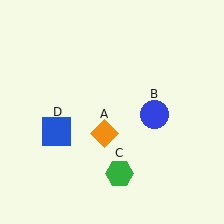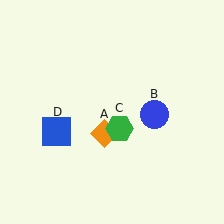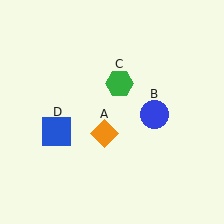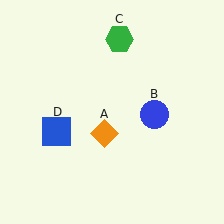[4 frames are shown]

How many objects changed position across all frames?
1 object changed position: green hexagon (object C).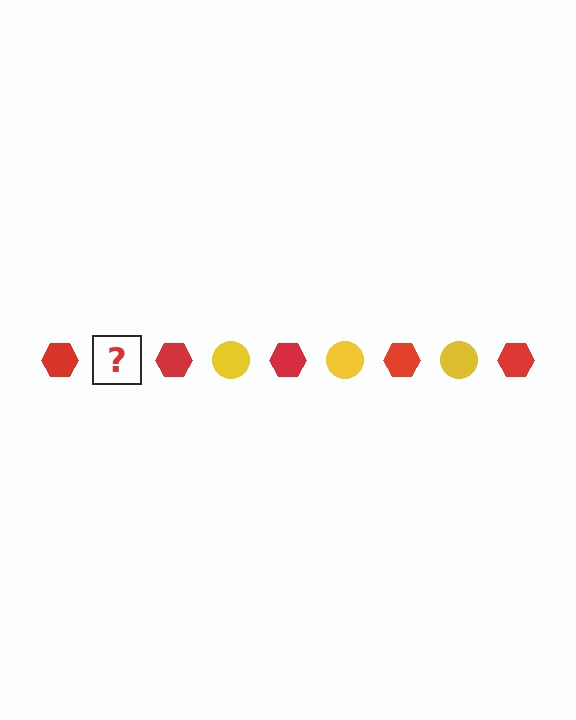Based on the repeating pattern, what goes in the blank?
The blank should be a yellow circle.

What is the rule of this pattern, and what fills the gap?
The rule is that the pattern alternates between red hexagon and yellow circle. The gap should be filled with a yellow circle.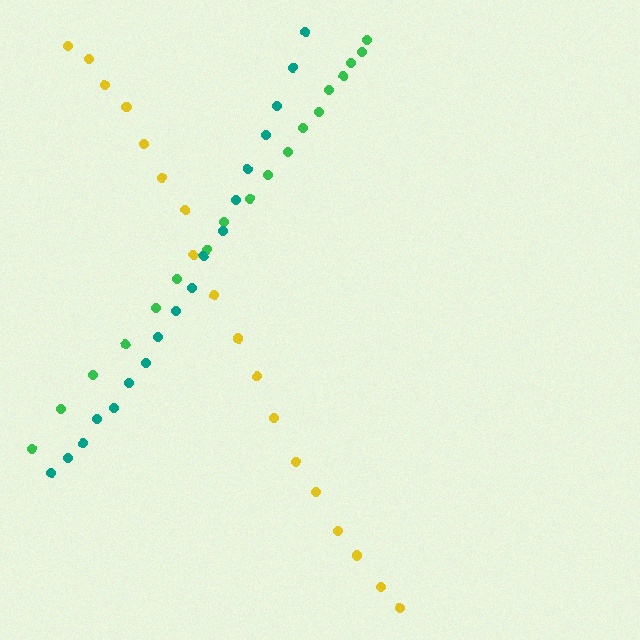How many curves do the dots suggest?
There are 3 distinct paths.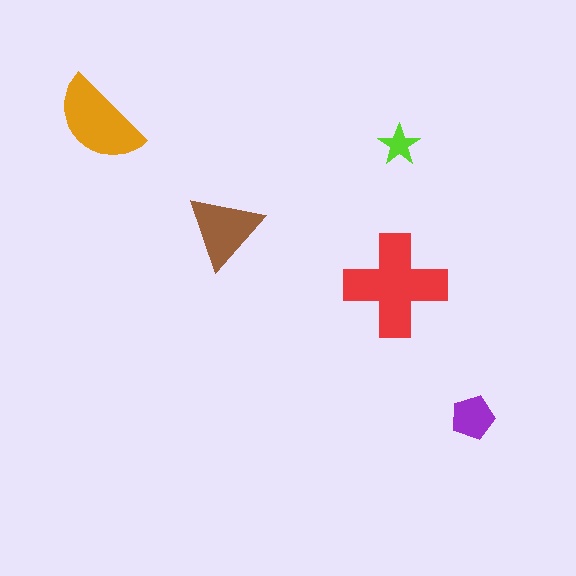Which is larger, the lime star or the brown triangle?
The brown triangle.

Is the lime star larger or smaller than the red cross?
Smaller.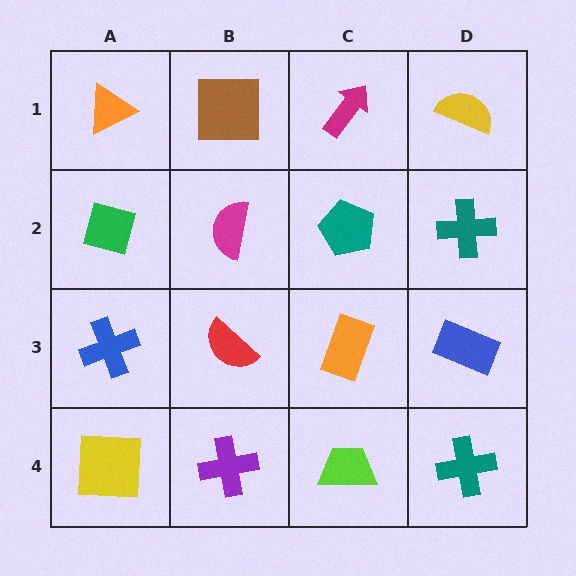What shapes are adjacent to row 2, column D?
A yellow semicircle (row 1, column D), a blue rectangle (row 3, column D), a teal pentagon (row 2, column C).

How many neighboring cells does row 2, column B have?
4.